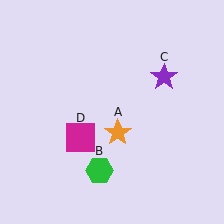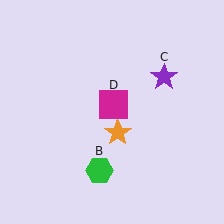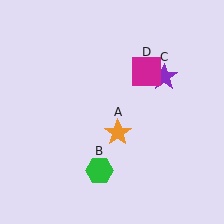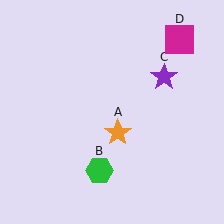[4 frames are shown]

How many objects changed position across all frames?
1 object changed position: magenta square (object D).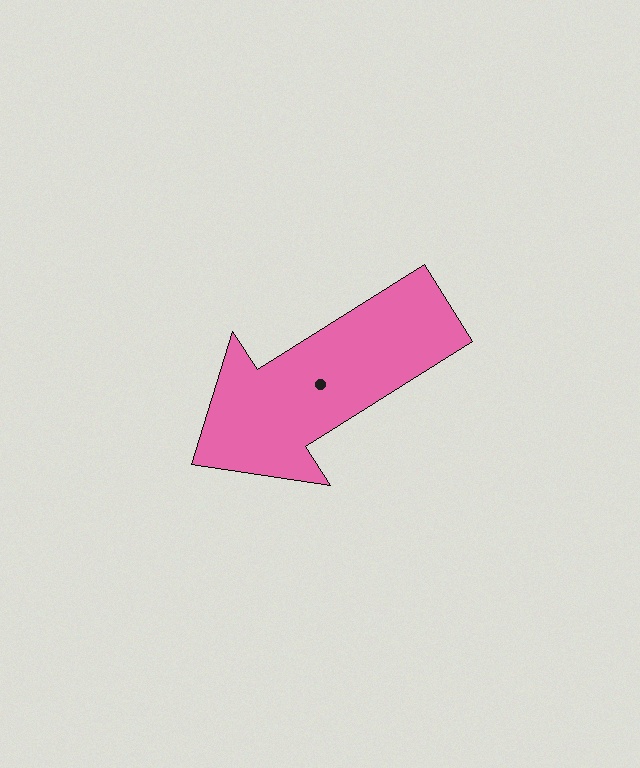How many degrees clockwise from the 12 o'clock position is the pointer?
Approximately 238 degrees.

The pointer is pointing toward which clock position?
Roughly 8 o'clock.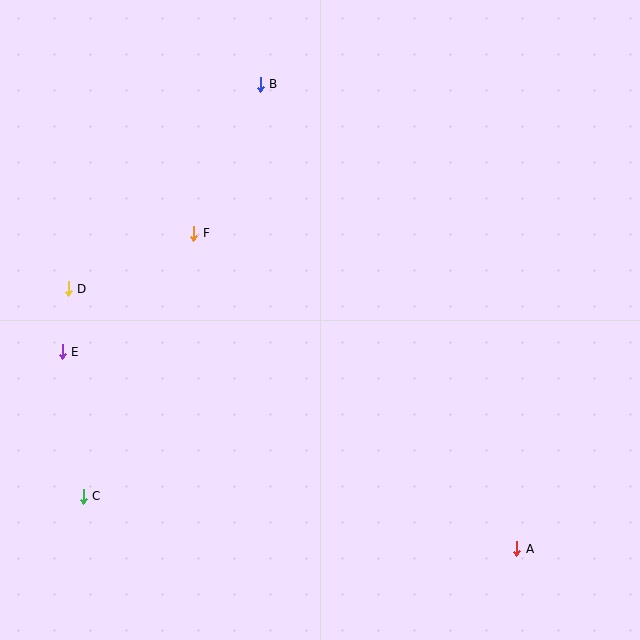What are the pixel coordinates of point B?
Point B is at (260, 84).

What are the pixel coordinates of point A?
Point A is at (517, 549).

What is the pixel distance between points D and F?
The distance between D and F is 137 pixels.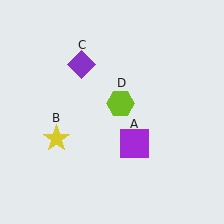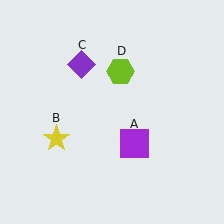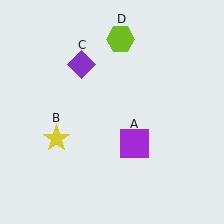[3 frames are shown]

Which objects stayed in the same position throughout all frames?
Purple square (object A) and yellow star (object B) and purple diamond (object C) remained stationary.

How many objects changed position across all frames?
1 object changed position: lime hexagon (object D).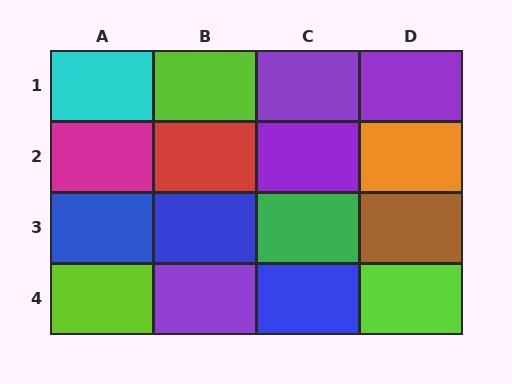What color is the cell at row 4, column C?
Blue.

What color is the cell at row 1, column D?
Purple.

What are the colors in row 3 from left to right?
Blue, blue, green, brown.